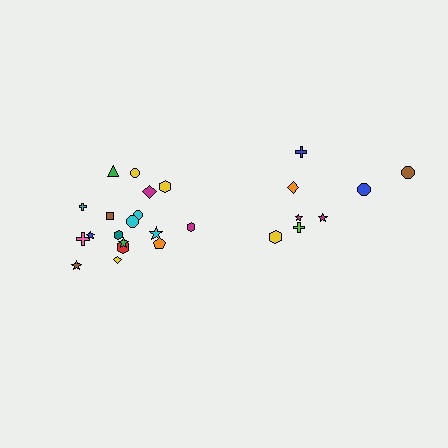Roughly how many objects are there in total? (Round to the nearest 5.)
Roughly 25 objects in total.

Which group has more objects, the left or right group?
The left group.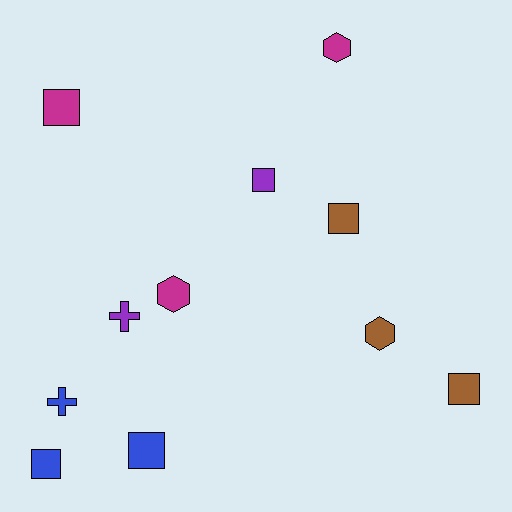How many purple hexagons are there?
There are no purple hexagons.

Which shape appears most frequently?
Square, with 6 objects.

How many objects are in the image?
There are 11 objects.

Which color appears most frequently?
Blue, with 3 objects.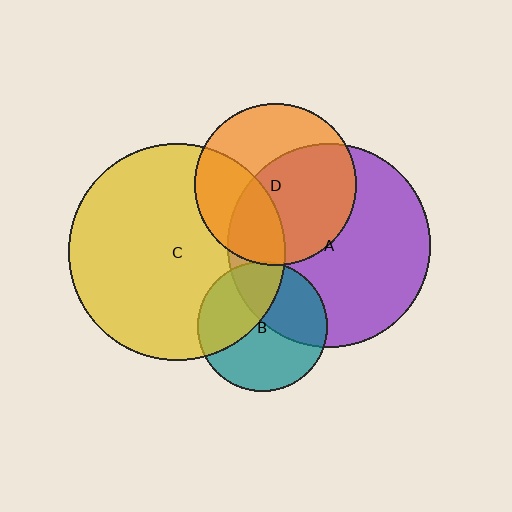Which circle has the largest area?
Circle C (yellow).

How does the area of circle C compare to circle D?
Approximately 1.8 times.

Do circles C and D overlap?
Yes.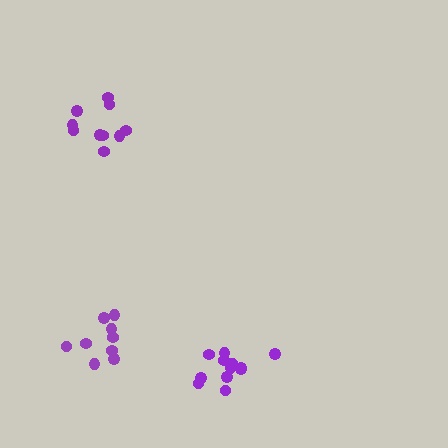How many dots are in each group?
Group 1: 12 dots, Group 2: 10 dots, Group 3: 9 dots (31 total).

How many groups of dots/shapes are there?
There are 3 groups.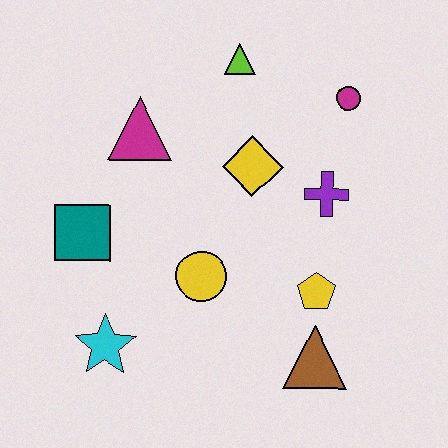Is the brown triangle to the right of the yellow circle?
Yes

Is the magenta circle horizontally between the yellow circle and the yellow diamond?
No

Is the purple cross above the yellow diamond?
No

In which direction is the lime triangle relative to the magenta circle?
The lime triangle is to the left of the magenta circle.